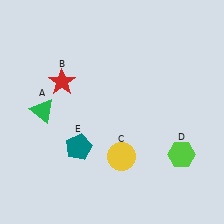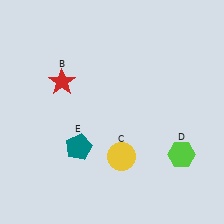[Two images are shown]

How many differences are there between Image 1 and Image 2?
There is 1 difference between the two images.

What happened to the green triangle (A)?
The green triangle (A) was removed in Image 2. It was in the top-left area of Image 1.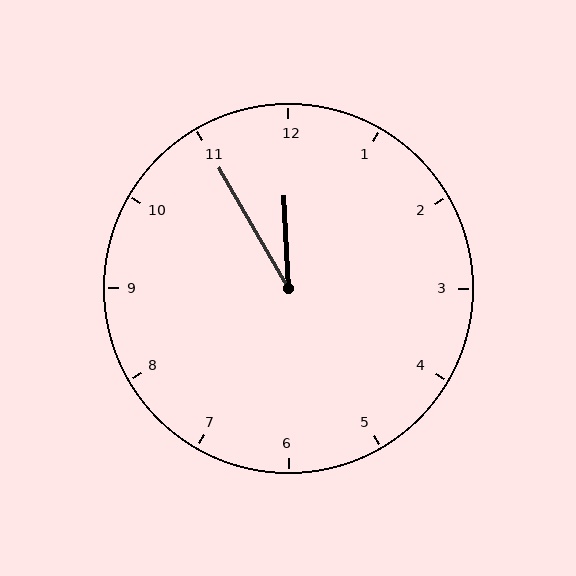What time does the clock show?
11:55.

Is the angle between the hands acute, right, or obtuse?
It is acute.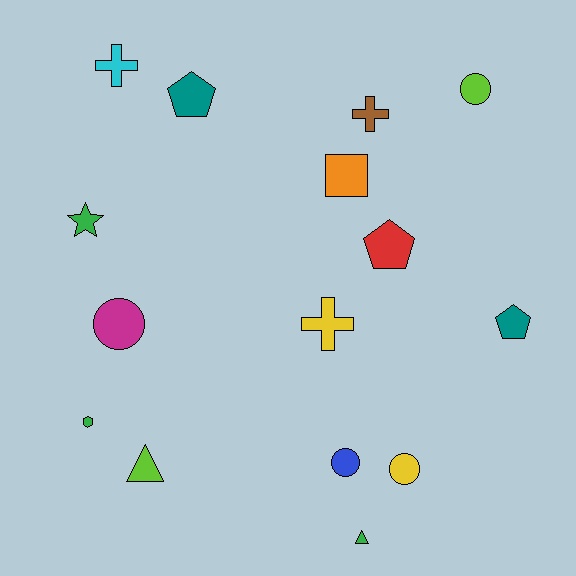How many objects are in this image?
There are 15 objects.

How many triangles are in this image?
There are 2 triangles.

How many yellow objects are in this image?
There are 2 yellow objects.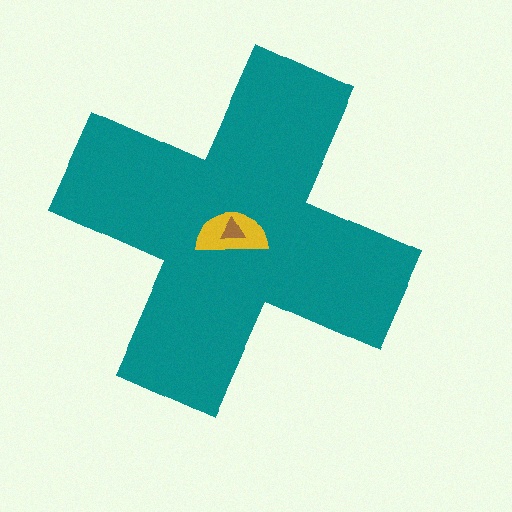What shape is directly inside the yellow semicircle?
The brown triangle.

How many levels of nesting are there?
3.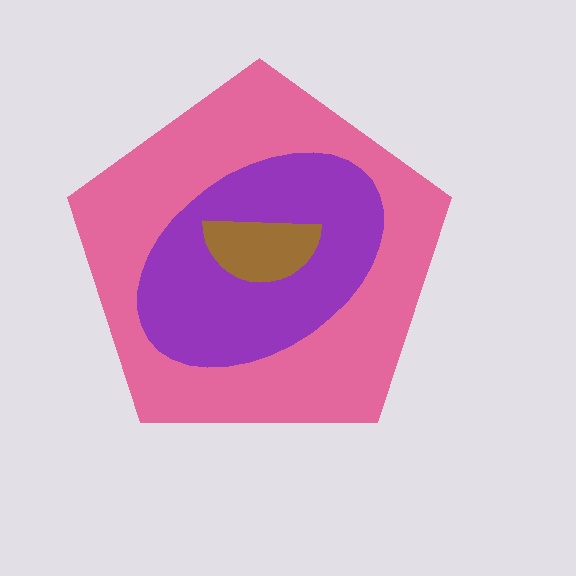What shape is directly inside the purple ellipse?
The brown semicircle.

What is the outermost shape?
The pink pentagon.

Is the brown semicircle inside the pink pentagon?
Yes.